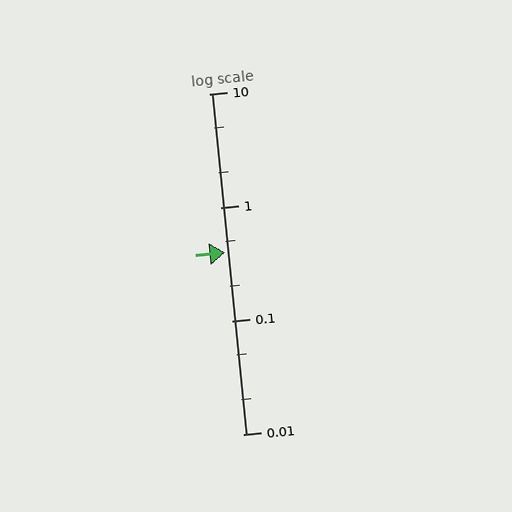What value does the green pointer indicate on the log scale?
The pointer indicates approximately 0.4.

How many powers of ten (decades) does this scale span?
The scale spans 3 decades, from 0.01 to 10.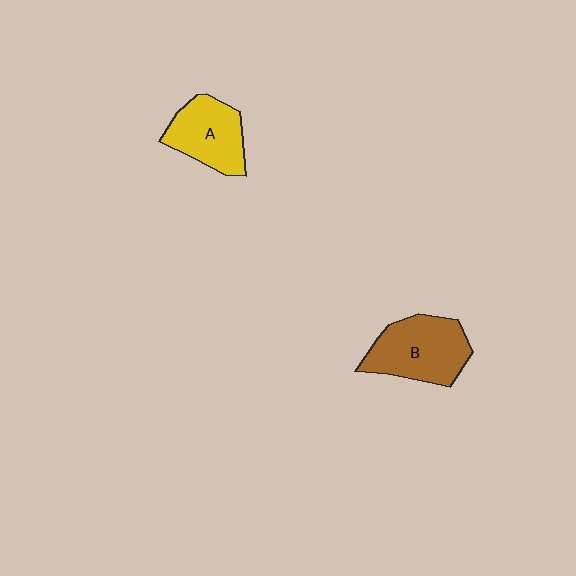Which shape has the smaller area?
Shape A (yellow).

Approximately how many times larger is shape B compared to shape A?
Approximately 1.2 times.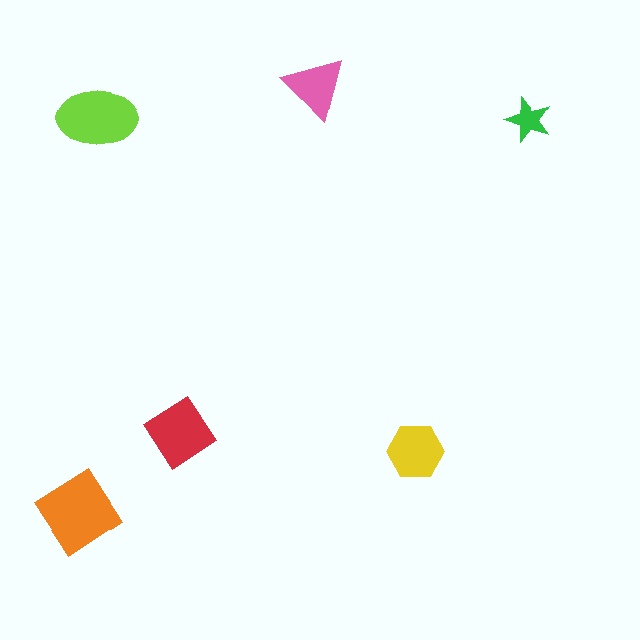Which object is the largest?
The orange diamond.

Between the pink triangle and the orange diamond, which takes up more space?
The orange diamond.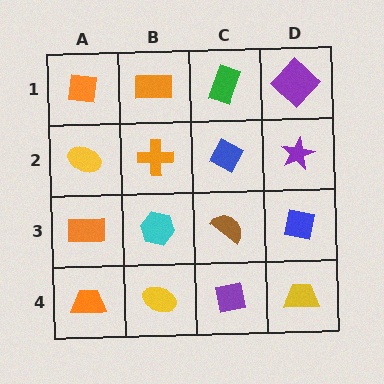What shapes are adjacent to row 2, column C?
A green rectangle (row 1, column C), a brown semicircle (row 3, column C), an orange cross (row 2, column B), a purple star (row 2, column D).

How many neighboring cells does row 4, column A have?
2.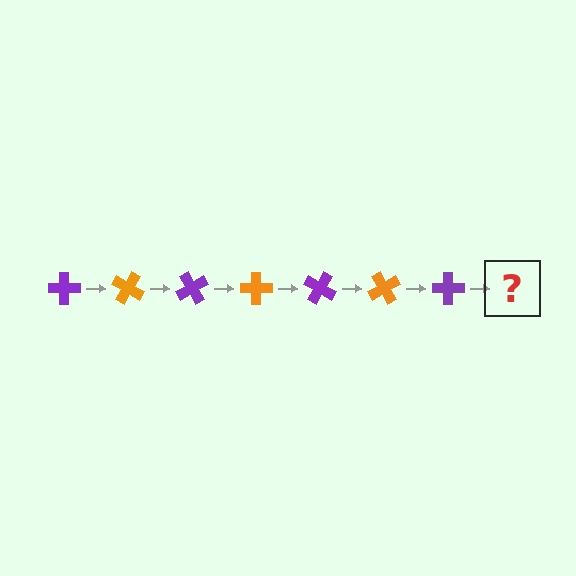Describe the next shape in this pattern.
It should be an orange cross, rotated 210 degrees from the start.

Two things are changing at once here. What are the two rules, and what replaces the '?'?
The two rules are that it rotates 30 degrees each step and the color cycles through purple and orange. The '?' should be an orange cross, rotated 210 degrees from the start.